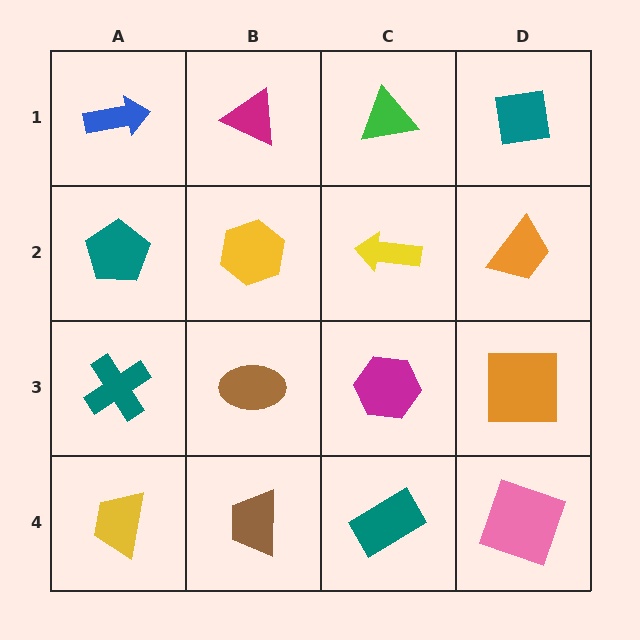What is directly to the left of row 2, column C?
A yellow hexagon.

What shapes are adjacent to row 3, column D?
An orange trapezoid (row 2, column D), a pink square (row 4, column D), a magenta hexagon (row 3, column C).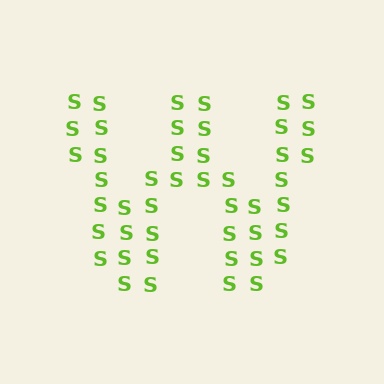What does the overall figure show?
The overall figure shows the letter W.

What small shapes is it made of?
It is made of small letter S's.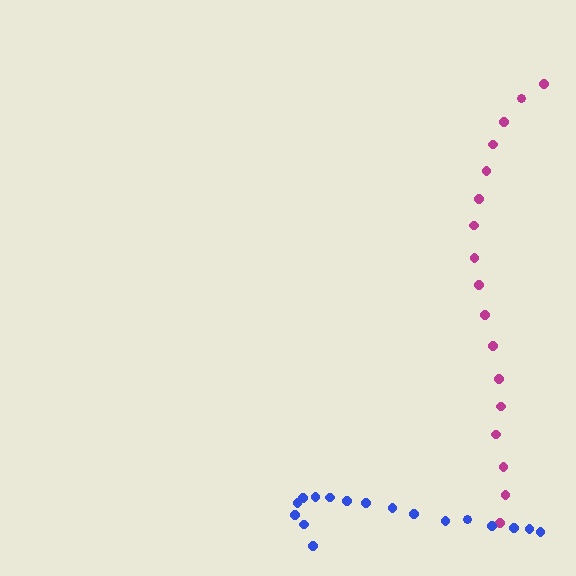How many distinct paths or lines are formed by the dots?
There are 2 distinct paths.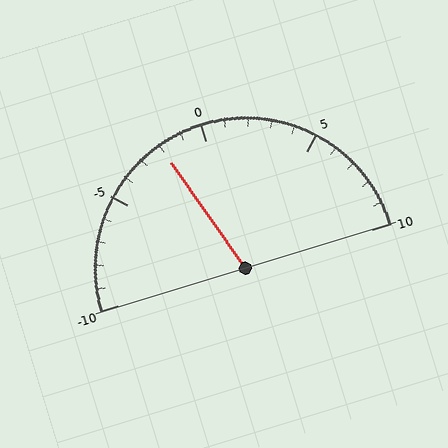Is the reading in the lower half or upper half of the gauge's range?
The reading is in the lower half of the range (-10 to 10).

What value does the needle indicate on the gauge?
The needle indicates approximately -2.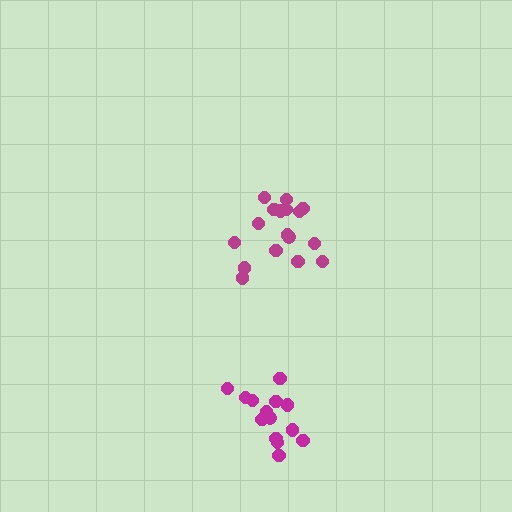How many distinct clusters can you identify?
There are 2 distinct clusters.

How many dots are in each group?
Group 1: 17 dots, Group 2: 14 dots (31 total).